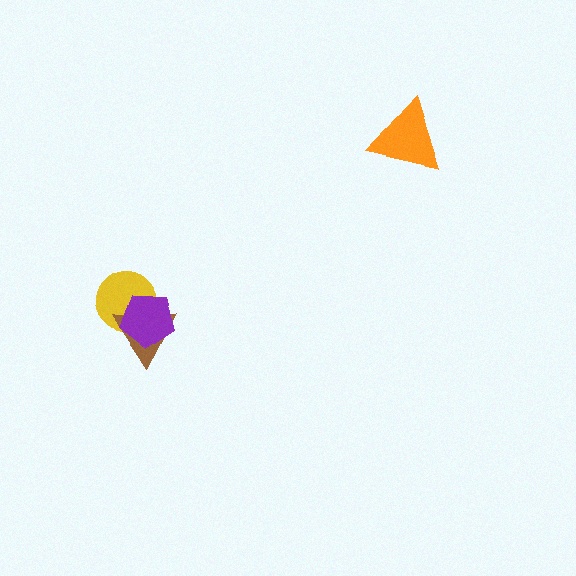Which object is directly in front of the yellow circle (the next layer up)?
The brown triangle is directly in front of the yellow circle.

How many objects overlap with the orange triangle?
0 objects overlap with the orange triangle.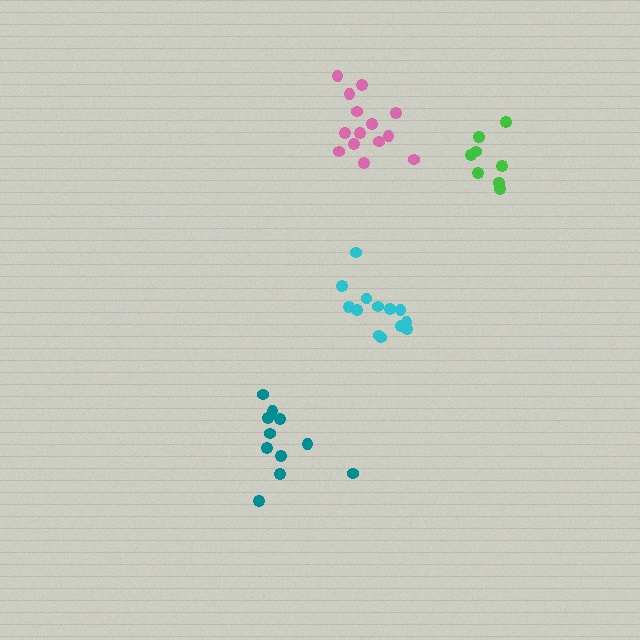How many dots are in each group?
Group 1: 11 dots, Group 2: 13 dots, Group 3: 8 dots, Group 4: 14 dots (46 total).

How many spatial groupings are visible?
There are 4 spatial groupings.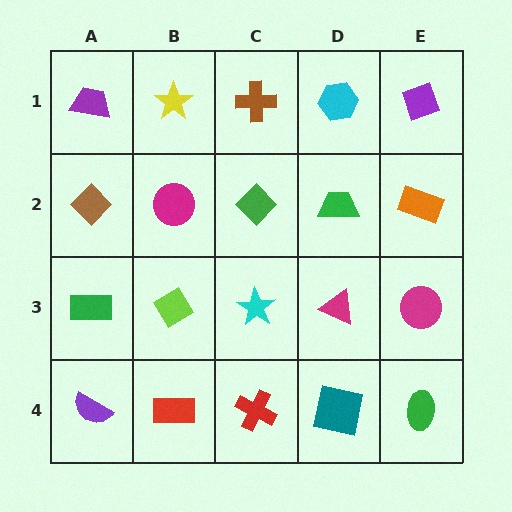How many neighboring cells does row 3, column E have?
3.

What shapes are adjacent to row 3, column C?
A green diamond (row 2, column C), a red cross (row 4, column C), a lime diamond (row 3, column B), a magenta triangle (row 3, column D).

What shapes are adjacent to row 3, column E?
An orange rectangle (row 2, column E), a green ellipse (row 4, column E), a magenta triangle (row 3, column D).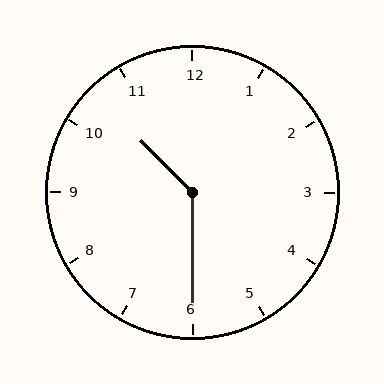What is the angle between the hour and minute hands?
Approximately 135 degrees.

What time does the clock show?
10:30.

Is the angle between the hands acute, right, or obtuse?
It is obtuse.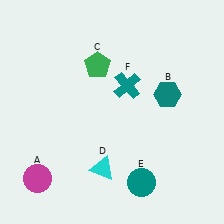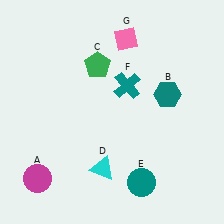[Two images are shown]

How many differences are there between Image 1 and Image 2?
There is 1 difference between the two images.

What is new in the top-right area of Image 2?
A pink diamond (G) was added in the top-right area of Image 2.